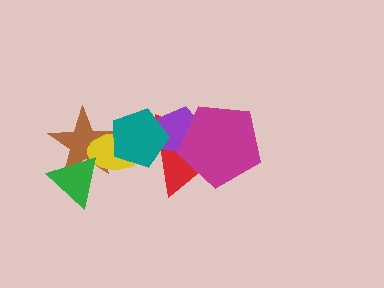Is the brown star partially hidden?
Yes, it is partially covered by another shape.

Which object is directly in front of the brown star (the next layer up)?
The yellow ellipse is directly in front of the brown star.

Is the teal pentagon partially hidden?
No, no other shape covers it.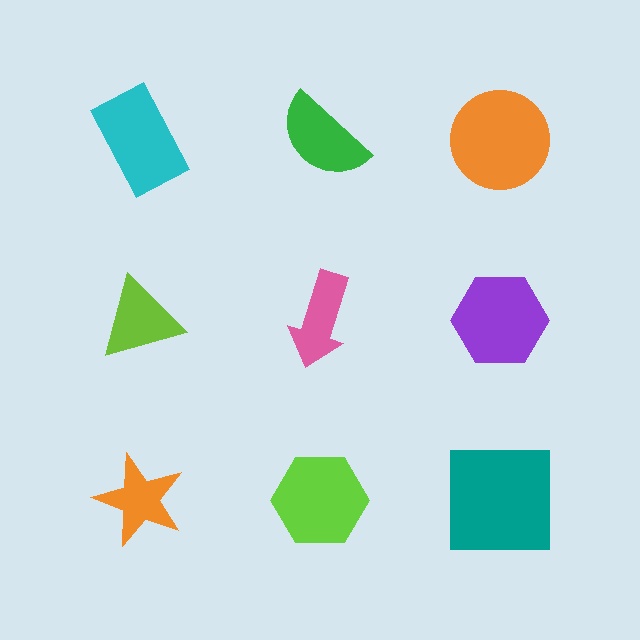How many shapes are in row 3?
3 shapes.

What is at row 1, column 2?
A green semicircle.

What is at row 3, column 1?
An orange star.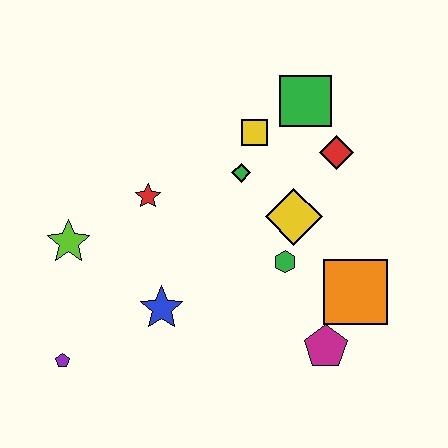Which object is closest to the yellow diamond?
The green hexagon is closest to the yellow diamond.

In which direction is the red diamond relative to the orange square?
The red diamond is above the orange square.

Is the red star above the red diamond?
No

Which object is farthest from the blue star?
The green square is farthest from the blue star.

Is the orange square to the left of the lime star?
No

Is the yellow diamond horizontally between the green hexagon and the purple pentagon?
No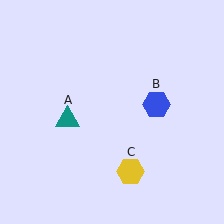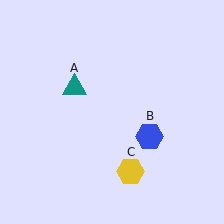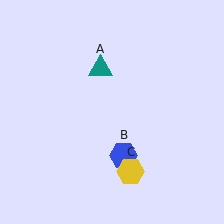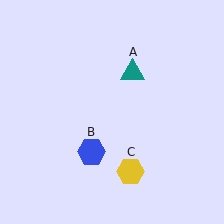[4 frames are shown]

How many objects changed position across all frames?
2 objects changed position: teal triangle (object A), blue hexagon (object B).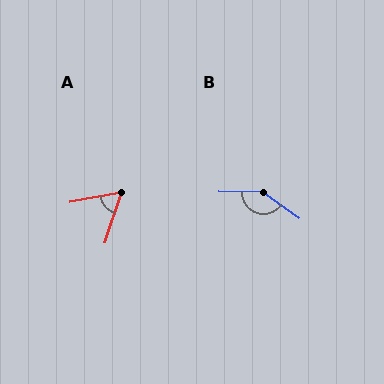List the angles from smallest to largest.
A (61°), B (145°).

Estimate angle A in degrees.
Approximately 61 degrees.